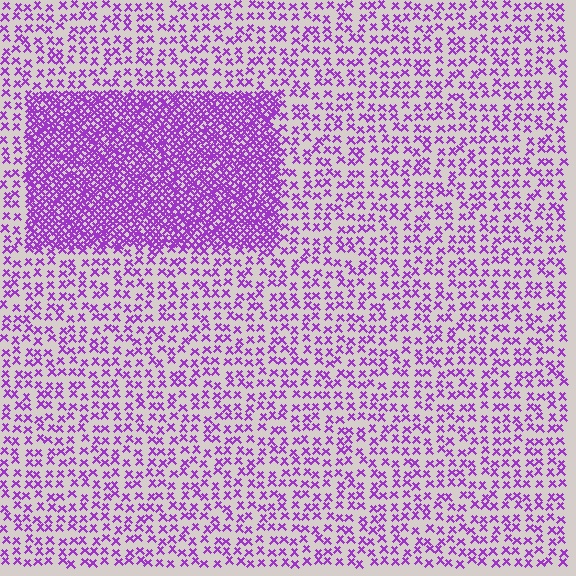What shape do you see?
I see a rectangle.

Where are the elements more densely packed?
The elements are more densely packed inside the rectangle boundary.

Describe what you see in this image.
The image contains small purple elements arranged at two different densities. A rectangle-shaped region is visible where the elements are more densely packed than the surrounding area.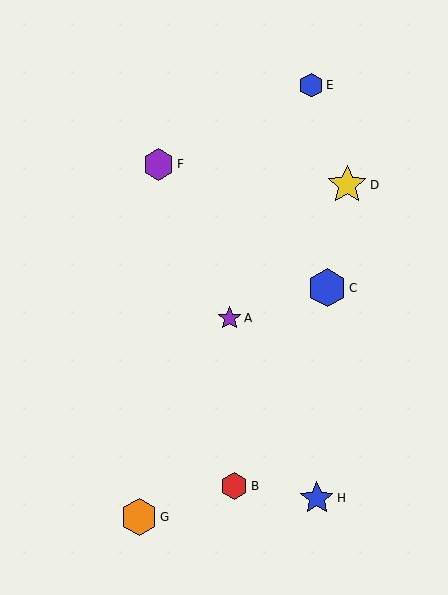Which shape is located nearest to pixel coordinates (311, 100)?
The blue hexagon (labeled E) at (311, 85) is nearest to that location.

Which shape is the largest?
The yellow star (labeled D) is the largest.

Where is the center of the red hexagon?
The center of the red hexagon is at (234, 486).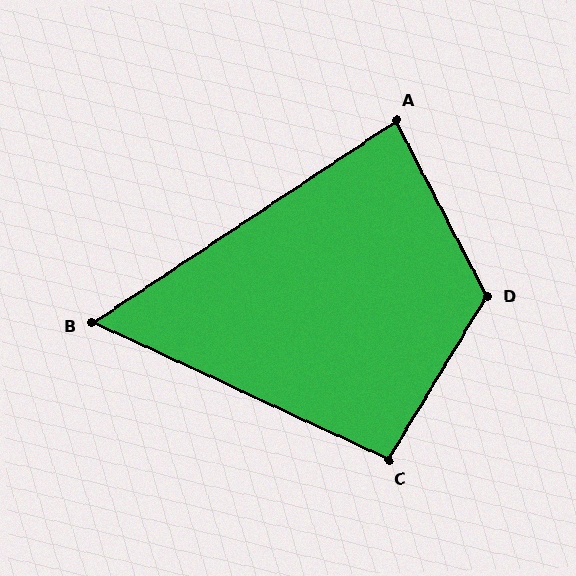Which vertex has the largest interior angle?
D, at approximately 122 degrees.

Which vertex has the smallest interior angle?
B, at approximately 58 degrees.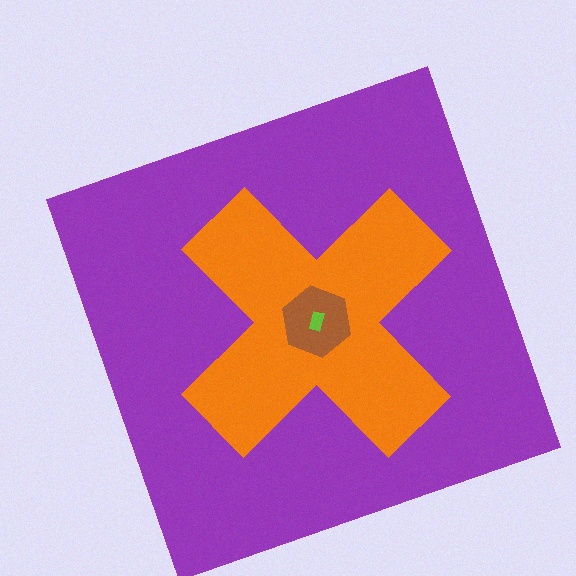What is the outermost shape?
The purple square.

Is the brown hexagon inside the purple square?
Yes.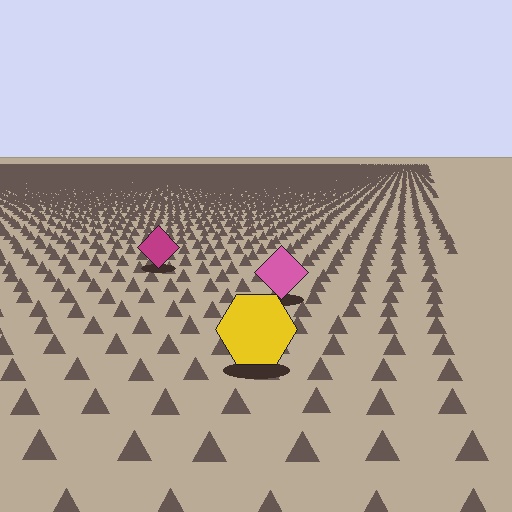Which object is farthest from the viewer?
The magenta diamond is farthest from the viewer. It appears smaller and the ground texture around it is denser.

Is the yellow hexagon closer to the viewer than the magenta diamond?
Yes. The yellow hexagon is closer — you can tell from the texture gradient: the ground texture is coarser near it.